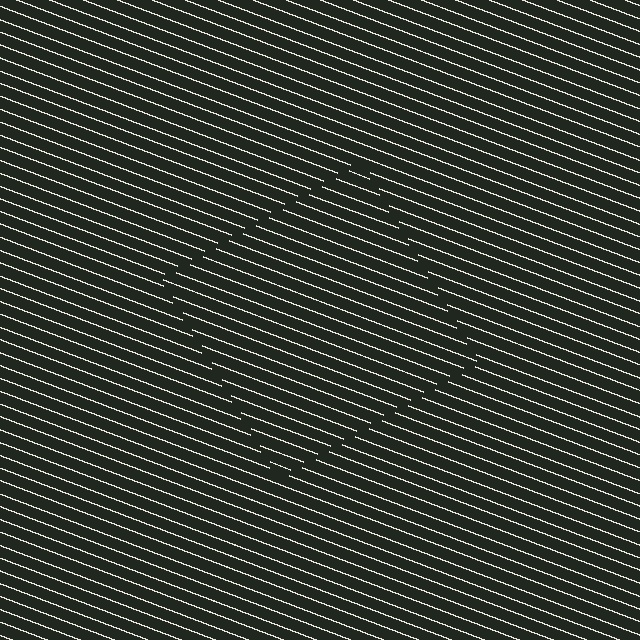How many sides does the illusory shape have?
4 sides — the line-ends trace a square.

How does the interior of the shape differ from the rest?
The interior of the shape contains the same grating, shifted by half a period — the contour is defined by the phase discontinuity where line-ends from the inner and outer gratings abut.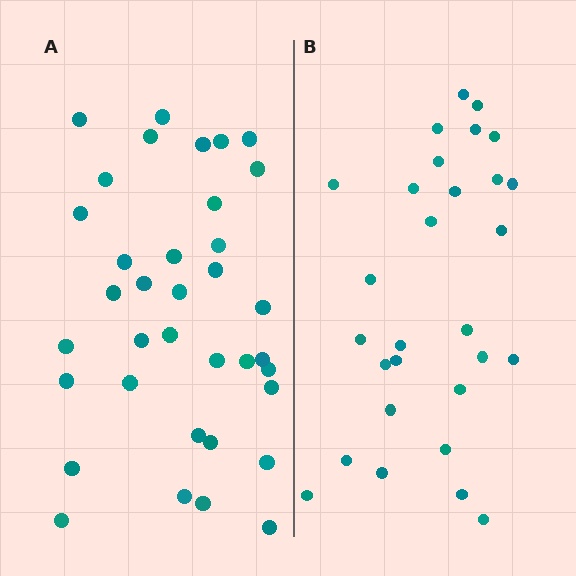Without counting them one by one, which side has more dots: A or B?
Region A (the left region) has more dots.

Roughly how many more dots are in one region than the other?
Region A has roughly 8 or so more dots than region B.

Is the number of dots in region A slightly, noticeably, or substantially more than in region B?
Region A has only slightly more — the two regions are fairly close. The ratio is roughly 1.2 to 1.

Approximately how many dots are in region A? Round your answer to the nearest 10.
About 40 dots. (The exact count is 36, which rounds to 40.)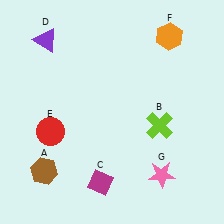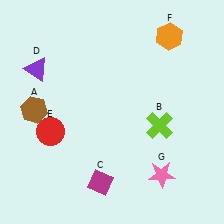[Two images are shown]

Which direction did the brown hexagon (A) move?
The brown hexagon (A) moved up.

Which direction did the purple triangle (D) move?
The purple triangle (D) moved down.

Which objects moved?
The objects that moved are: the brown hexagon (A), the purple triangle (D).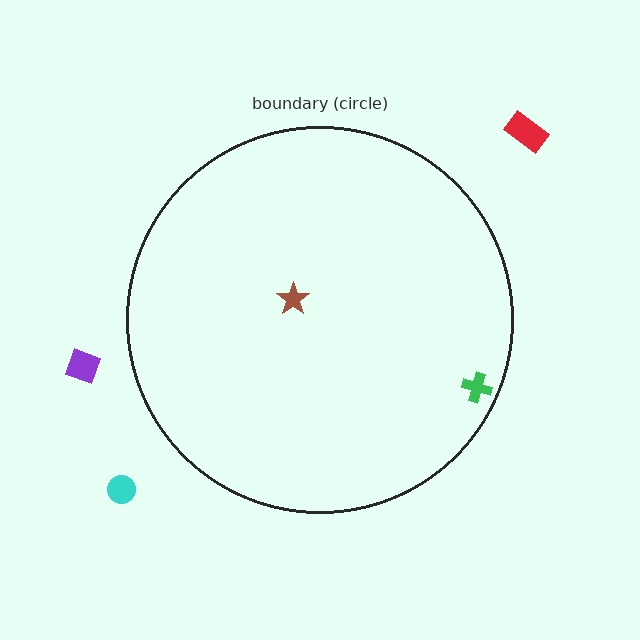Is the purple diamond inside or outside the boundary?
Outside.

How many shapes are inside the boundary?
2 inside, 3 outside.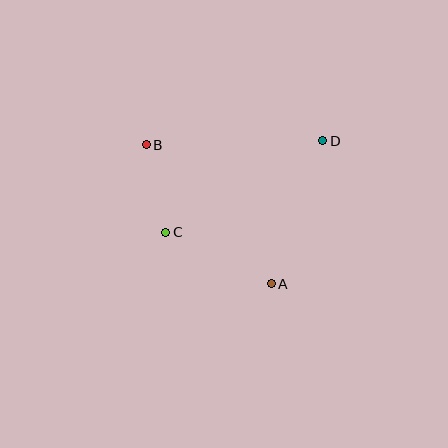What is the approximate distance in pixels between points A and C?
The distance between A and C is approximately 117 pixels.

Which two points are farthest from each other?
Points A and B are farthest from each other.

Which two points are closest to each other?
Points B and C are closest to each other.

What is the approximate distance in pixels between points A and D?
The distance between A and D is approximately 152 pixels.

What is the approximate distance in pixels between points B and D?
The distance between B and D is approximately 177 pixels.